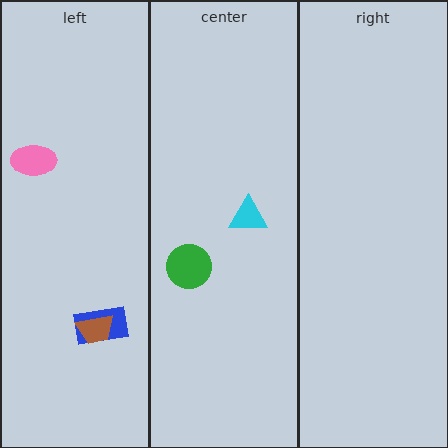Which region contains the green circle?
The center region.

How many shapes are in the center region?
2.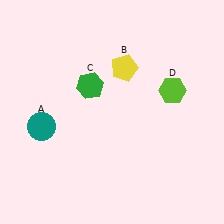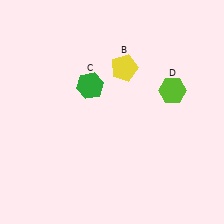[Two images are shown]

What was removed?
The teal circle (A) was removed in Image 2.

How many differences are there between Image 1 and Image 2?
There is 1 difference between the two images.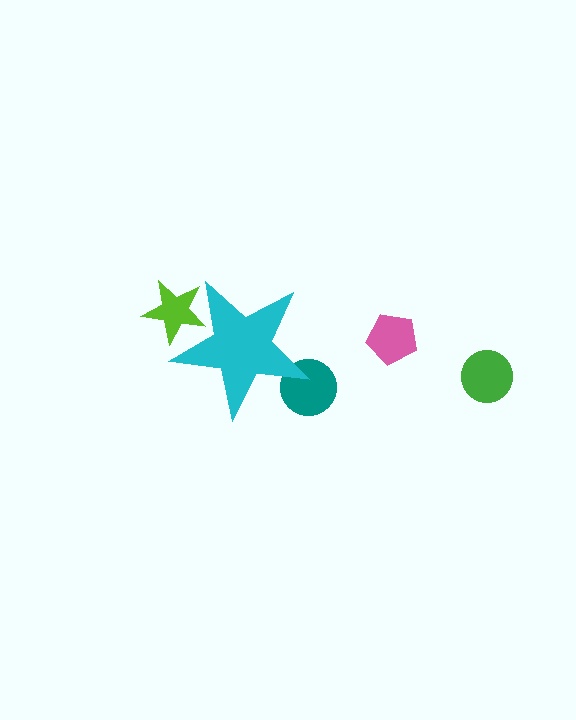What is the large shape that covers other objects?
A cyan star.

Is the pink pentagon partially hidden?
No, the pink pentagon is fully visible.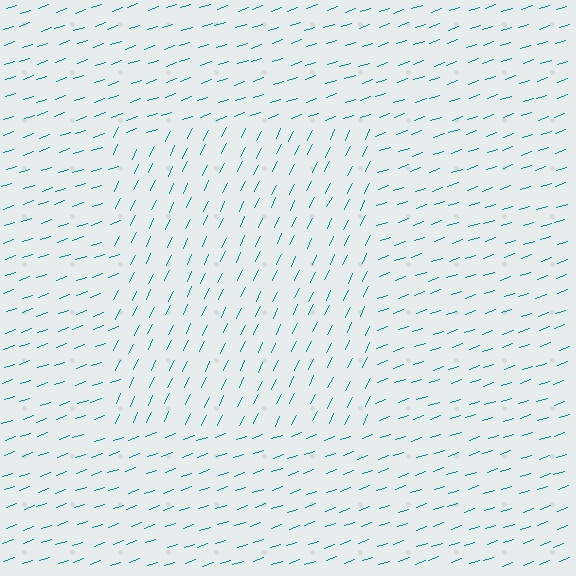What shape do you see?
I see a rectangle.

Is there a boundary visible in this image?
Yes, there is a texture boundary formed by a change in line orientation.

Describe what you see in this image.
The image is filled with small teal line segments. A rectangle region in the image has lines oriented differently from the surrounding lines, creating a visible texture boundary.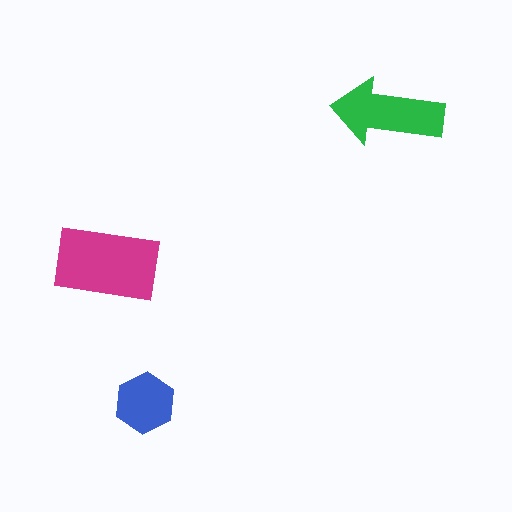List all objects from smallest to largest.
The blue hexagon, the green arrow, the magenta rectangle.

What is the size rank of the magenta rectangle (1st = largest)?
1st.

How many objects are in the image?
There are 3 objects in the image.